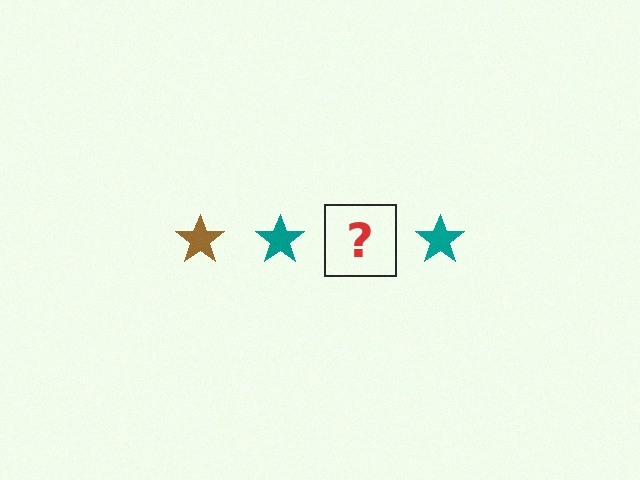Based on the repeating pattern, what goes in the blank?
The blank should be a brown star.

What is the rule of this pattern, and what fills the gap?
The rule is that the pattern cycles through brown, teal stars. The gap should be filled with a brown star.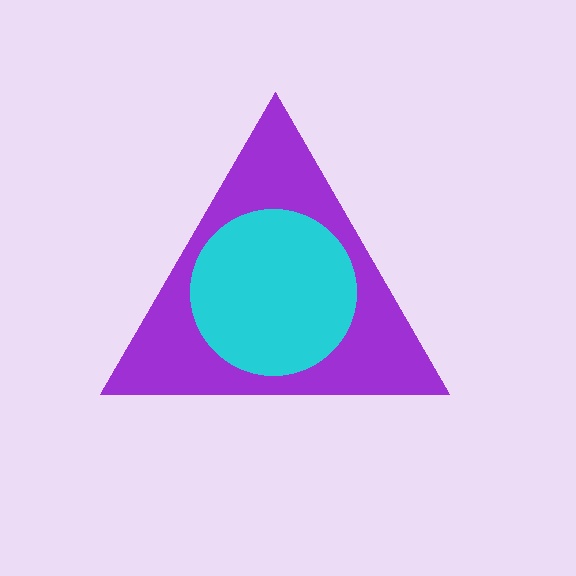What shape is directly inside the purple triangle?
The cyan circle.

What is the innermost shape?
The cyan circle.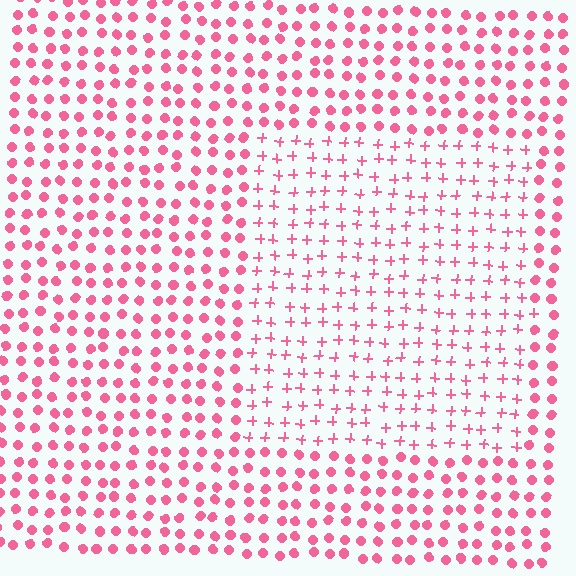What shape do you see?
I see a rectangle.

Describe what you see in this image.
The image is filled with small pink elements arranged in a uniform grid. A rectangle-shaped region contains plus signs, while the surrounding area contains circles. The boundary is defined purely by the change in element shape.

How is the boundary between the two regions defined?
The boundary is defined by a change in element shape: plus signs inside vs. circles outside. All elements share the same color and spacing.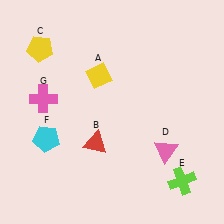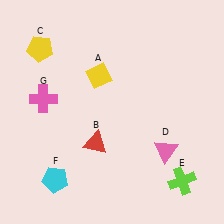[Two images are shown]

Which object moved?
The cyan pentagon (F) moved down.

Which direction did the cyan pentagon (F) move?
The cyan pentagon (F) moved down.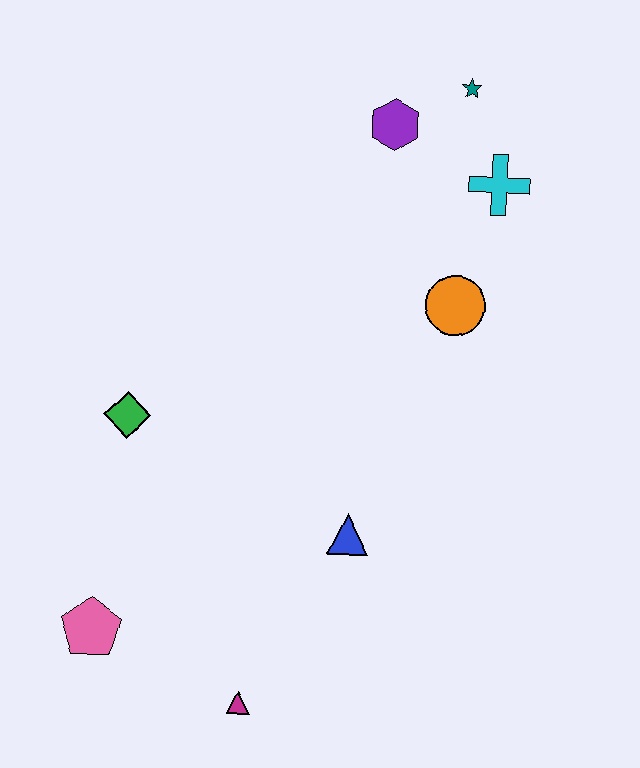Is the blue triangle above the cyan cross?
No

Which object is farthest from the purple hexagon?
The magenta triangle is farthest from the purple hexagon.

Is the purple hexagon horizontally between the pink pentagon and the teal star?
Yes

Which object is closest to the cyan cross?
The teal star is closest to the cyan cross.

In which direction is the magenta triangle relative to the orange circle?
The magenta triangle is below the orange circle.